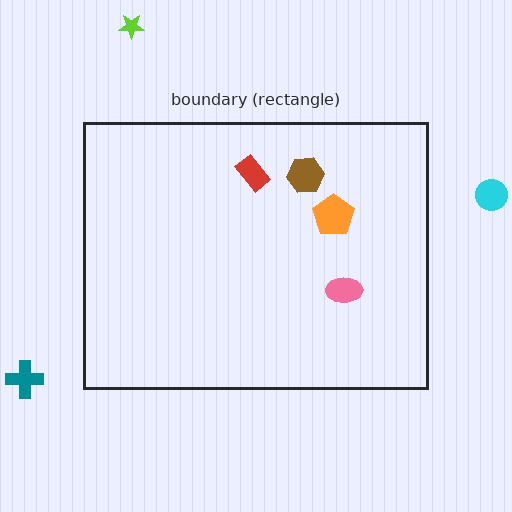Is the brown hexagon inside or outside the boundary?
Inside.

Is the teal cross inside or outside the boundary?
Outside.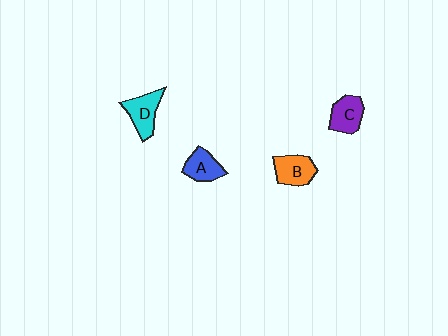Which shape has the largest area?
Shape D (cyan).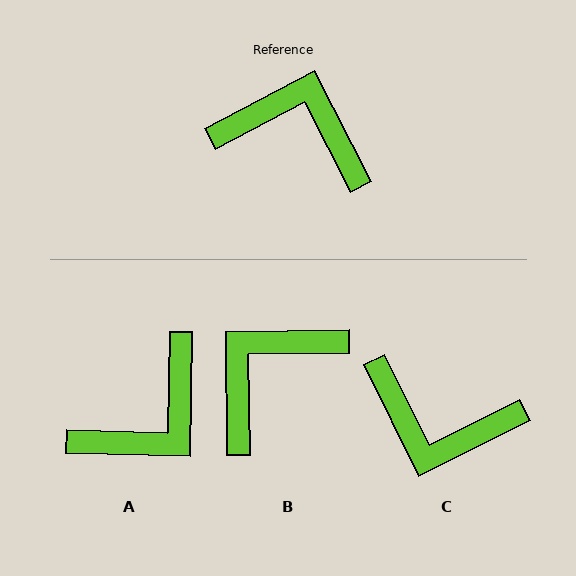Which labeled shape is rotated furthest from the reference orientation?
C, about 179 degrees away.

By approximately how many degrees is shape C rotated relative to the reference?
Approximately 179 degrees counter-clockwise.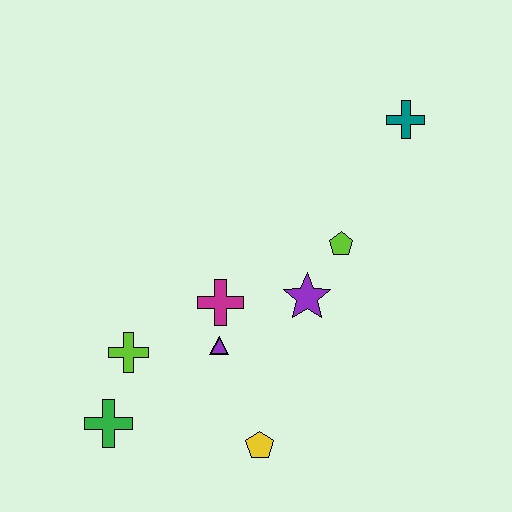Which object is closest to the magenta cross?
The purple triangle is closest to the magenta cross.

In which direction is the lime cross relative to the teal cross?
The lime cross is to the left of the teal cross.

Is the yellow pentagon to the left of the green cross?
No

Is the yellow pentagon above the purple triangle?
No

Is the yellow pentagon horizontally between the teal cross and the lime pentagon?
No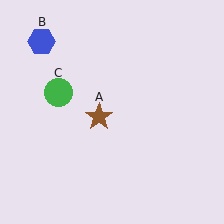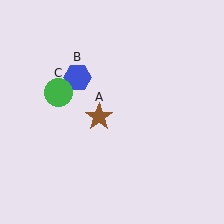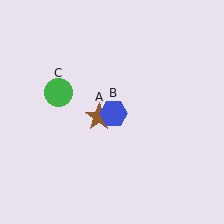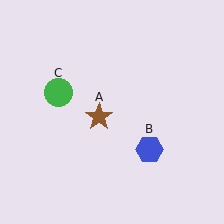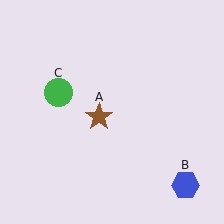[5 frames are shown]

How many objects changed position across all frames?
1 object changed position: blue hexagon (object B).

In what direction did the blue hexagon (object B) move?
The blue hexagon (object B) moved down and to the right.